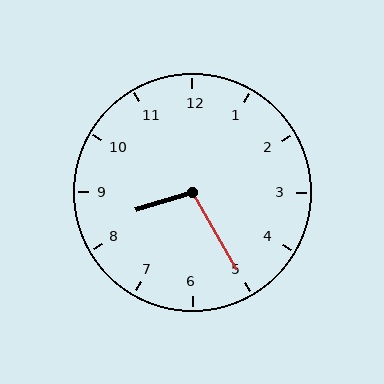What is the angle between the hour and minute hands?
Approximately 102 degrees.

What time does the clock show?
8:25.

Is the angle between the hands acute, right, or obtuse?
It is obtuse.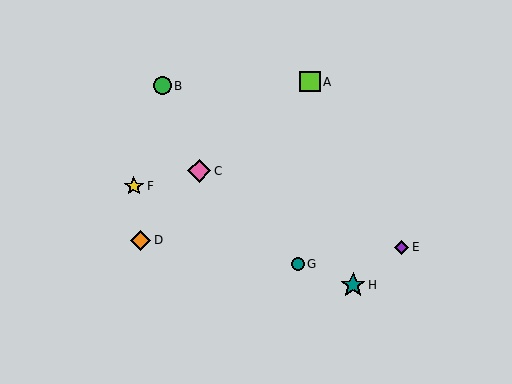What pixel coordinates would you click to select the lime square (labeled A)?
Click at (310, 82) to select the lime square A.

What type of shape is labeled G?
Shape G is a teal circle.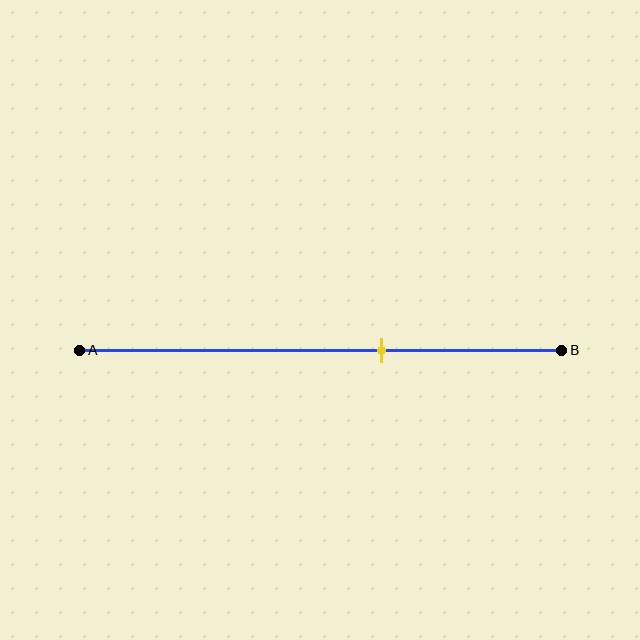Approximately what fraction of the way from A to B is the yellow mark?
The yellow mark is approximately 65% of the way from A to B.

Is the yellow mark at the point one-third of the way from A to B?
No, the mark is at about 65% from A, not at the 33% one-third point.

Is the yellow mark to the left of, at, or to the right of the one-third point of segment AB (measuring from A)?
The yellow mark is to the right of the one-third point of segment AB.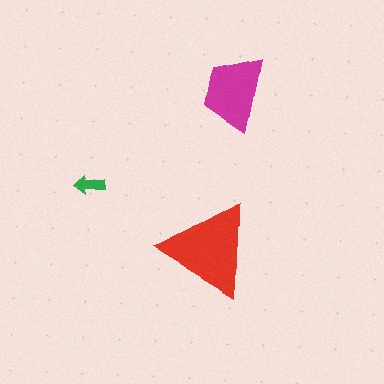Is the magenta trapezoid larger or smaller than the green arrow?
Larger.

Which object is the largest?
The red triangle.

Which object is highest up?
The magenta trapezoid is topmost.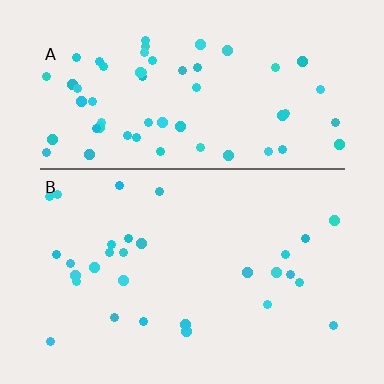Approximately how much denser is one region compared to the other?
Approximately 2.1× — region A over region B.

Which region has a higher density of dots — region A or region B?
A (the top).